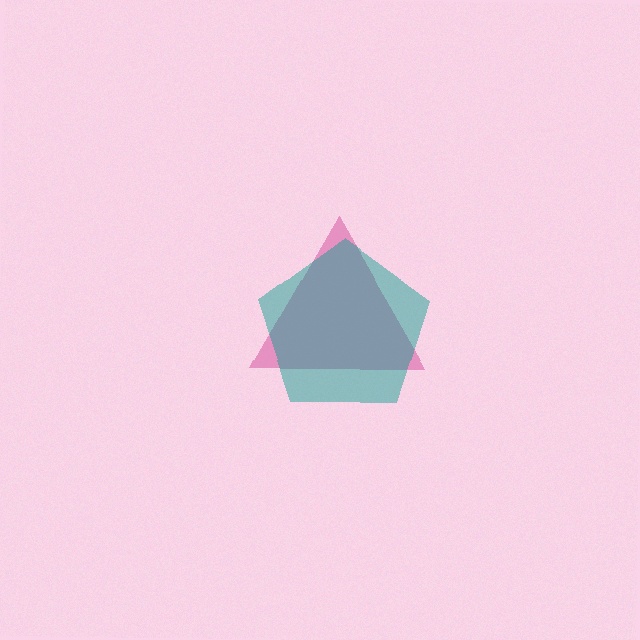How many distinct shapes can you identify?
There are 2 distinct shapes: a pink triangle, a teal pentagon.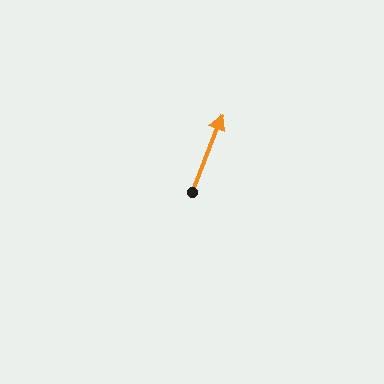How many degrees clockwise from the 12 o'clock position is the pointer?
Approximately 21 degrees.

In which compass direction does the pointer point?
North.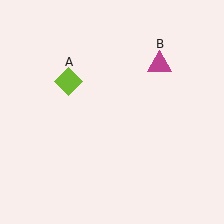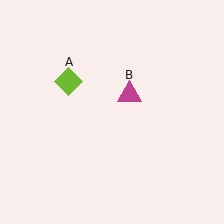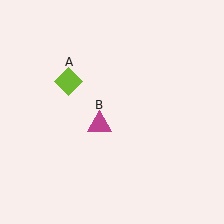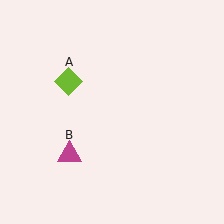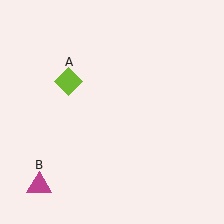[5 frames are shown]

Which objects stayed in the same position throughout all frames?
Lime diamond (object A) remained stationary.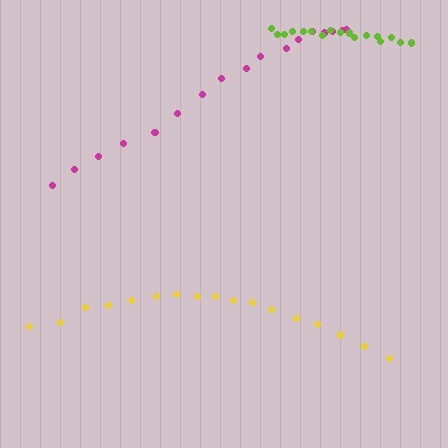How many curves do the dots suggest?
There are 3 distinct paths.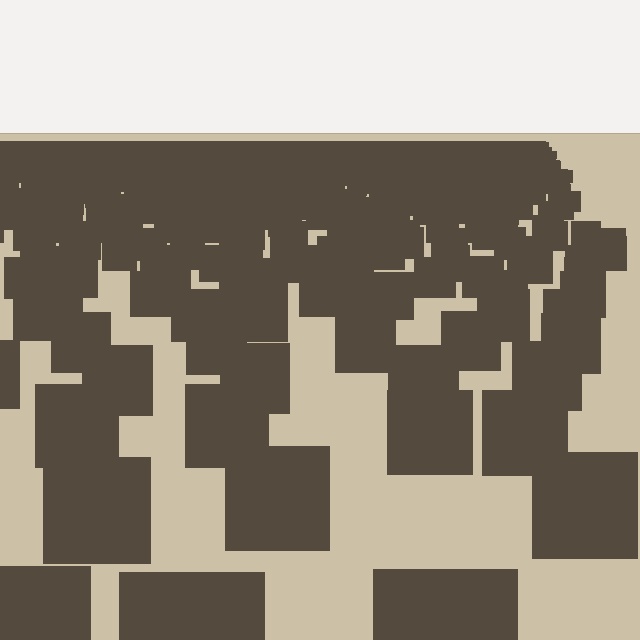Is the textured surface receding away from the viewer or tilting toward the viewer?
The surface is receding away from the viewer. Texture elements get smaller and denser toward the top.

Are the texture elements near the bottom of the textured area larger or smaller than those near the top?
Larger. Near the bottom, elements are closer to the viewer and appear at a bigger on-screen size.